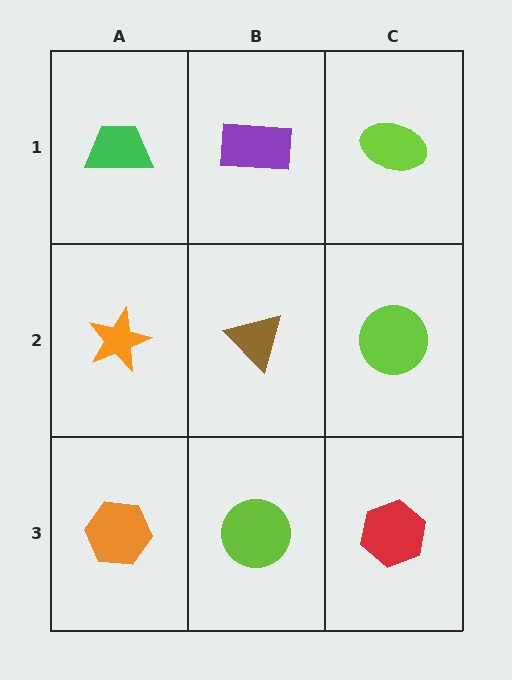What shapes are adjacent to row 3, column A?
An orange star (row 2, column A), a lime circle (row 3, column B).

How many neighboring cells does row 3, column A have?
2.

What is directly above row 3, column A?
An orange star.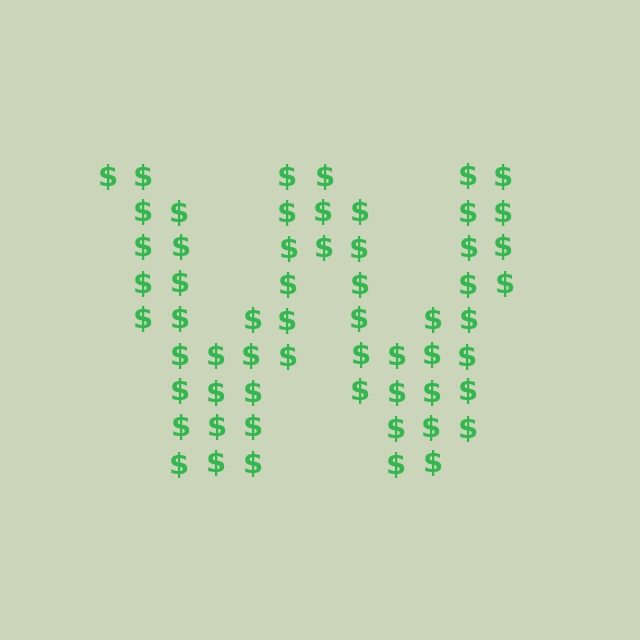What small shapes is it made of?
It is made of small dollar signs.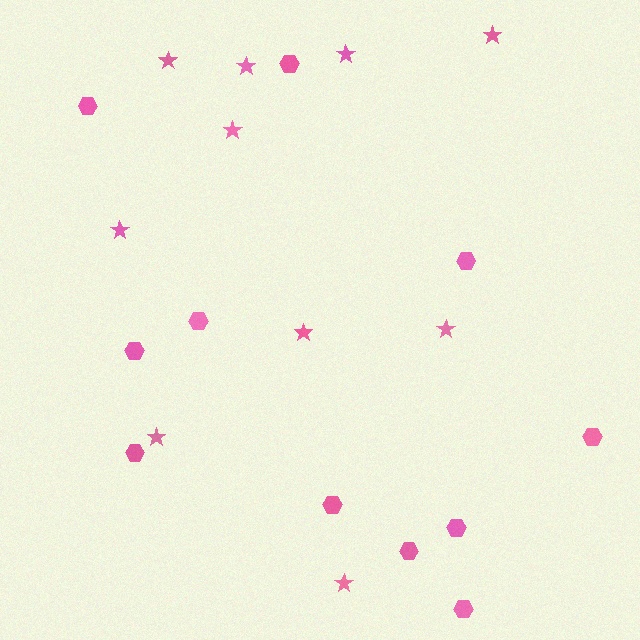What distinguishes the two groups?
There are 2 groups: one group of hexagons (11) and one group of stars (10).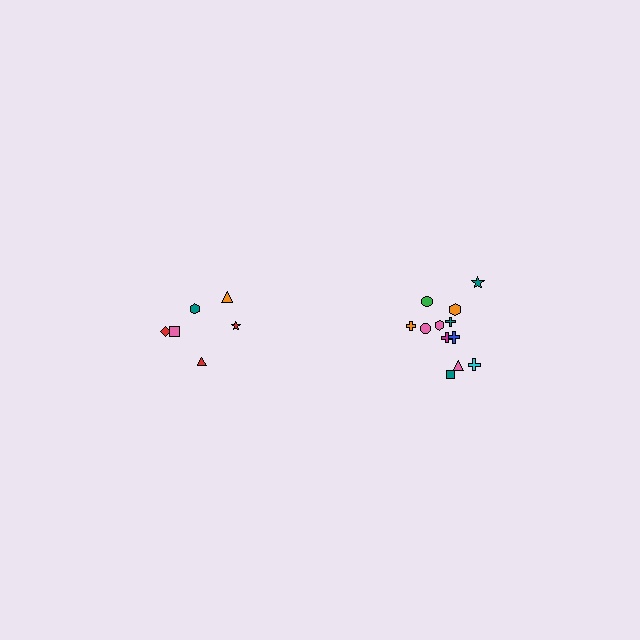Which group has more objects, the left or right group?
The right group.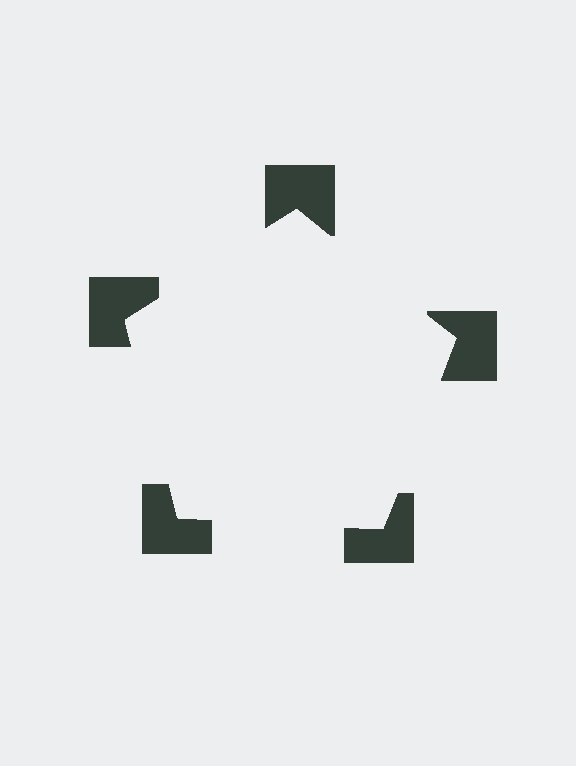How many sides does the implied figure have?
5 sides.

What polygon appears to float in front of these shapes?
An illusory pentagon — its edges are inferred from the aligned wedge cuts in the notched squares, not physically drawn.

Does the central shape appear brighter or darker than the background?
It typically appears slightly brighter than the background, even though no actual brightness change is drawn.